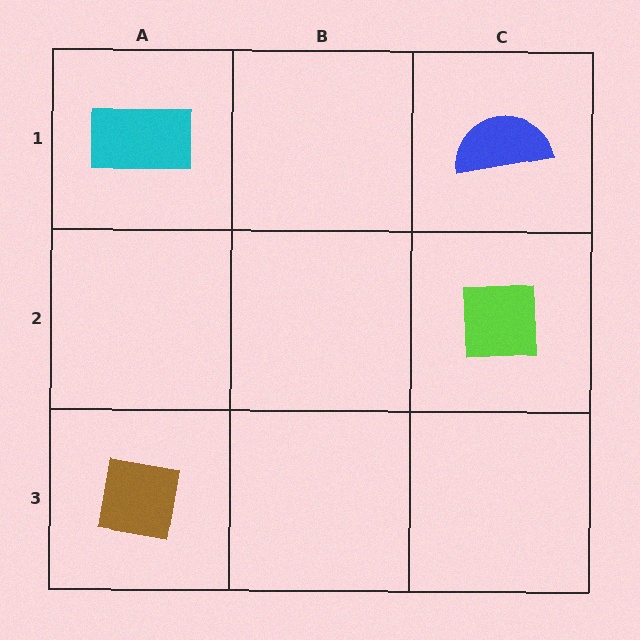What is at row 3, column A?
A brown square.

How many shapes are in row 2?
1 shape.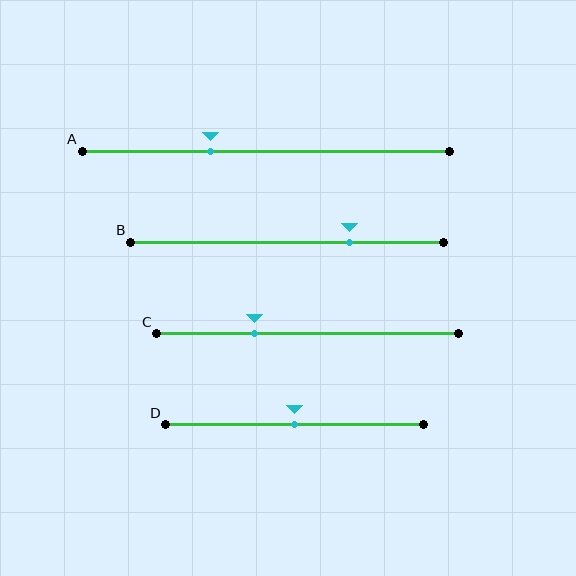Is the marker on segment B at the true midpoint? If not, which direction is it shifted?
No, the marker on segment B is shifted to the right by about 20% of the segment length.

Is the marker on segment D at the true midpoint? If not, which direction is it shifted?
Yes, the marker on segment D is at the true midpoint.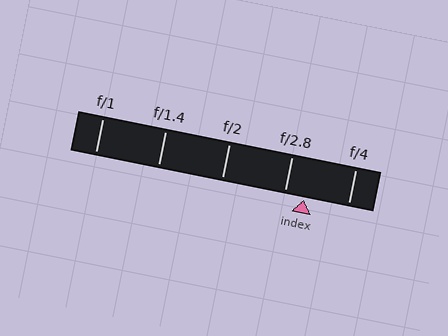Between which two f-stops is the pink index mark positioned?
The index mark is between f/2.8 and f/4.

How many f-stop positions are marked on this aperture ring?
There are 5 f-stop positions marked.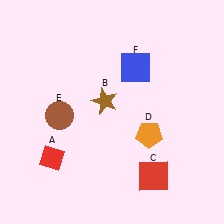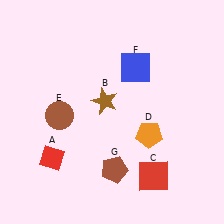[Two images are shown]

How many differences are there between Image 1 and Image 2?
There is 1 difference between the two images.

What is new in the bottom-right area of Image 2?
A brown pentagon (G) was added in the bottom-right area of Image 2.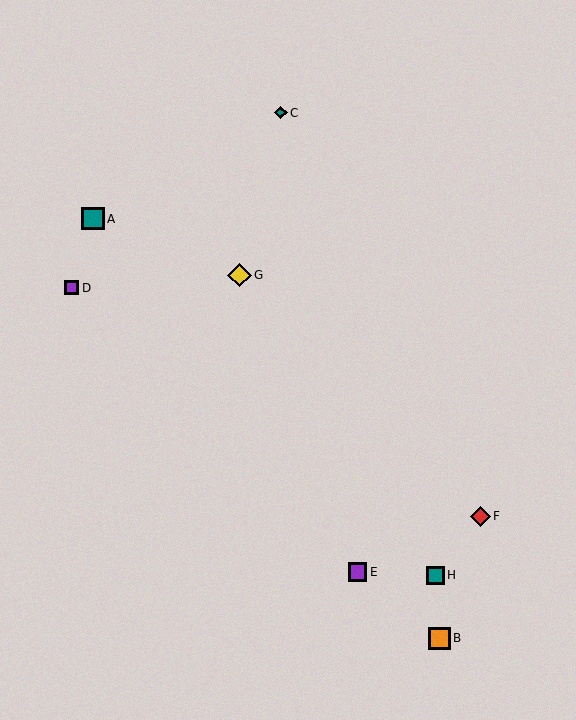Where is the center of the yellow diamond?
The center of the yellow diamond is at (239, 275).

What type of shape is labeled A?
Shape A is a teal square.